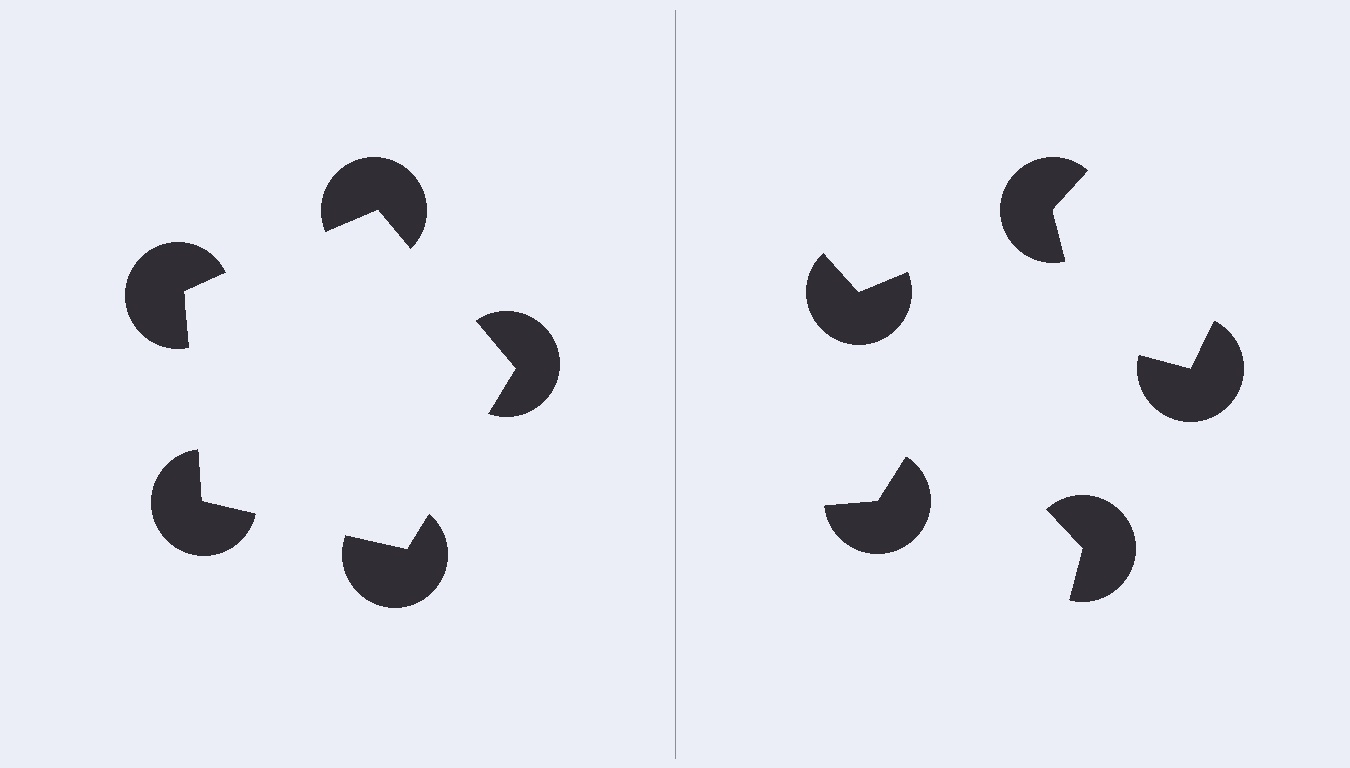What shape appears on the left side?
An illusory pentagon.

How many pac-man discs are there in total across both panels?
10 — 5 on each side.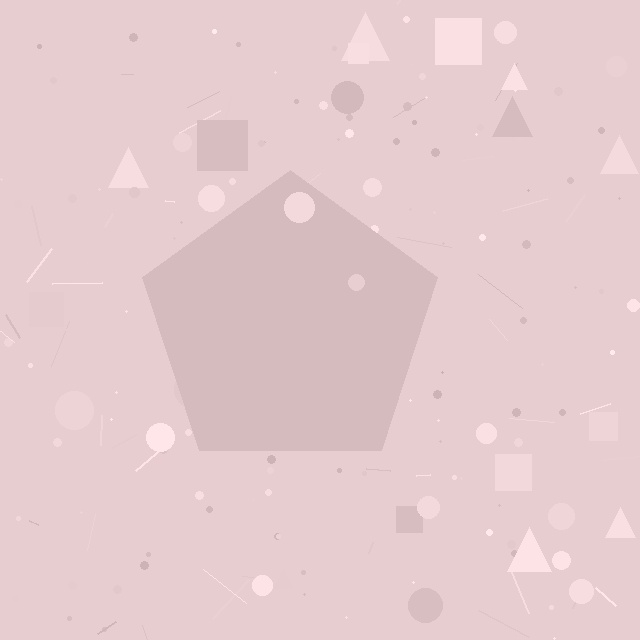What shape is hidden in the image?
A pentagon is hidden in the image.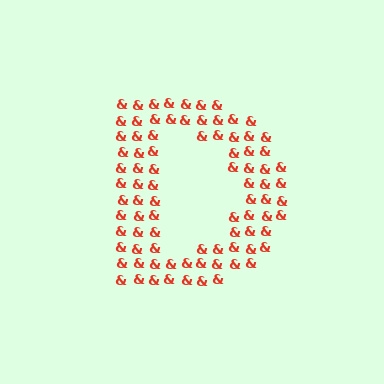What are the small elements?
The small elements are ampersands.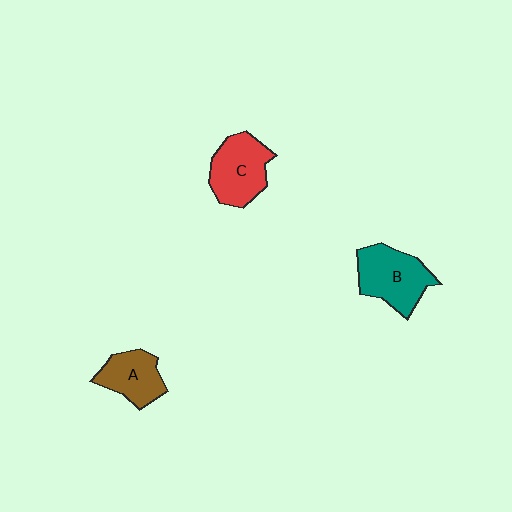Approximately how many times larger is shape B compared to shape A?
Approximately 1.3 times.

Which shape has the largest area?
Shape B (teal).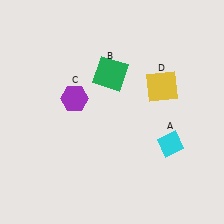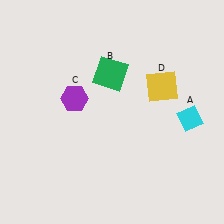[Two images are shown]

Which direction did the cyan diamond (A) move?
The cyan diamond (A) moved up.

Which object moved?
The cyan diamond (A) moved up.